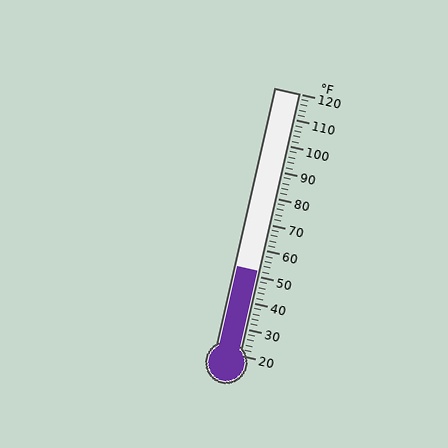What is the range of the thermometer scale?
The thermometer scale ranges from 20°F to 120°F.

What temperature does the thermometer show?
The thermometer shows approximately 52°F.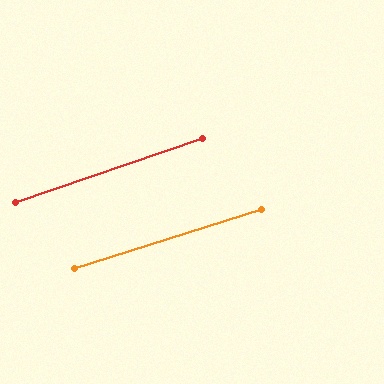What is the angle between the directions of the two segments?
Approximately 1 degree.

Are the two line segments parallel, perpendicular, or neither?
Parallel — their directions differ by only 1.2°.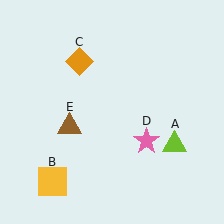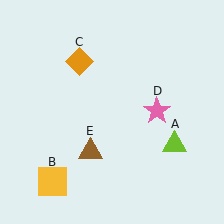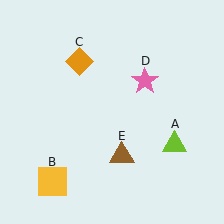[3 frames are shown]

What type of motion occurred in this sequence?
The pink star (object D), brown triangle (object E) rotated counterclockwise around the center of the scene.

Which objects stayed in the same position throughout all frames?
Lime triangle (object A) and yellow square (object B) and orange diamond (object C) remained stationary.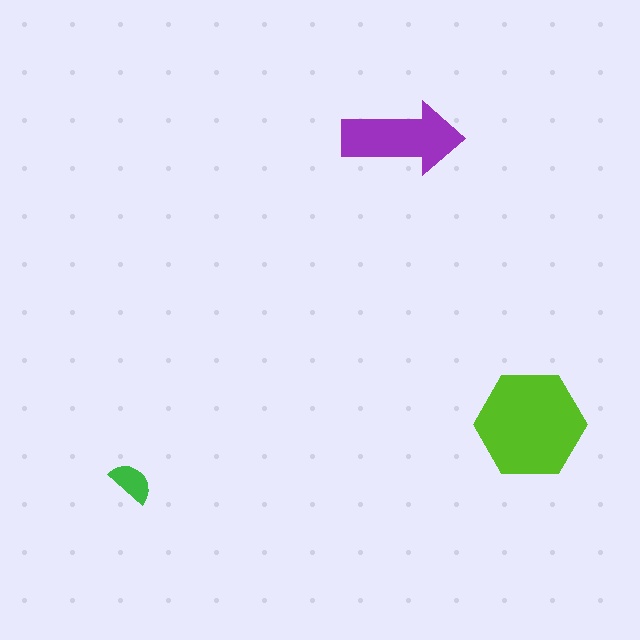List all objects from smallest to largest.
The green semicircle, the purple arrow, the lime hexagon.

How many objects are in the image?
There are 3 objects in the image.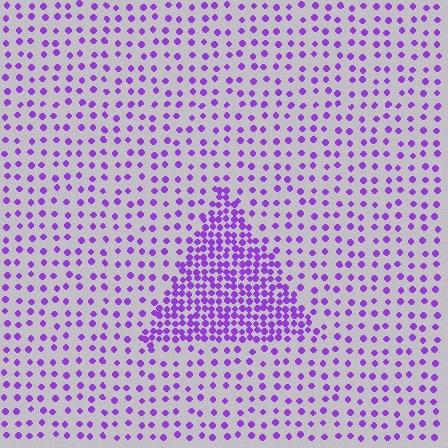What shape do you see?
I see a triangle.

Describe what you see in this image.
The image contains small purple elements arranged at two different densities. A triangle-shaped region is visible where the elements are more densely packed than the surrounding area.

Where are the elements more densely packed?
The elements are more densely packed inside the triangle boundary.